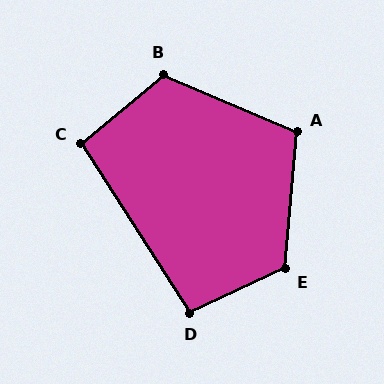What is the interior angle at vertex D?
Approximately 98 degrees (obtuse).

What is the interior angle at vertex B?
Approximately 117 degrees (obtuse).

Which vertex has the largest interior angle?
E, at approximately 120 degrees.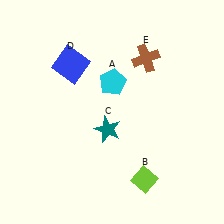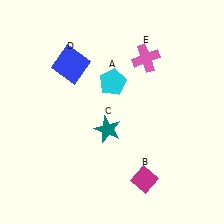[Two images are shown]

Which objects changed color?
B changed from lime to magenta. E changed from brown to pink.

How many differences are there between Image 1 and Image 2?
There are 2 differences between the two images.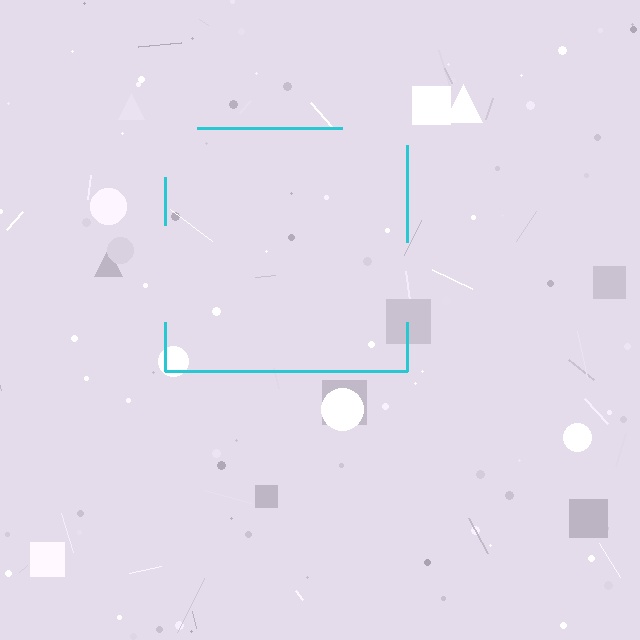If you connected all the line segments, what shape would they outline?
They would outline a square.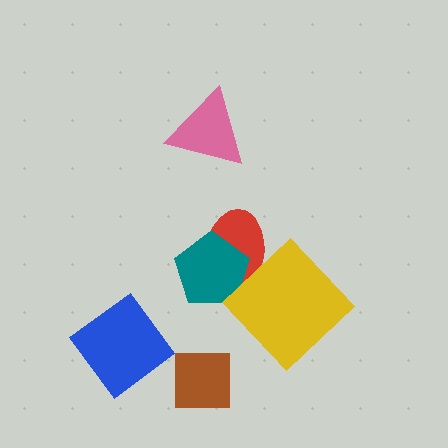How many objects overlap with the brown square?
0 objects overlap with the brown square.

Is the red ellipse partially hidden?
Yes, it is partially covered by another shape.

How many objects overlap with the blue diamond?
0 objects overlap with the blue diamond.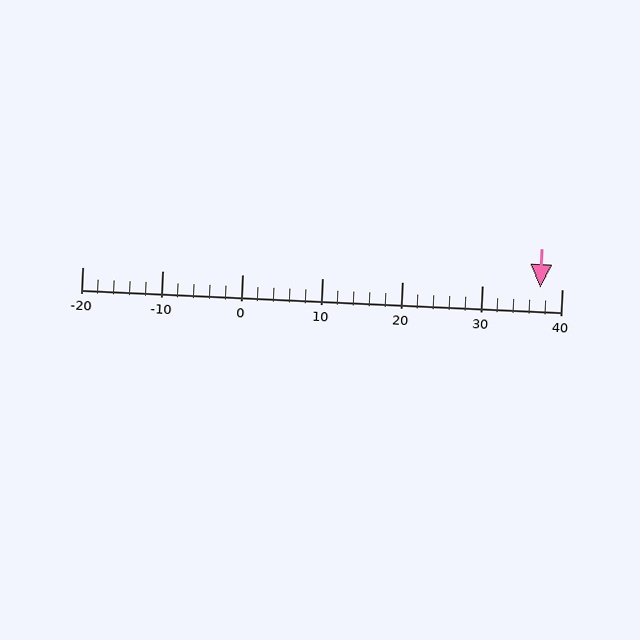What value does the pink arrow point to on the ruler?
The pink arrow points to approximately 37.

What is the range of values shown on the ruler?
The ruler shows values from -20 to 40.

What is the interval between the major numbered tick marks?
The major tick marks are spaced 10 units apart.